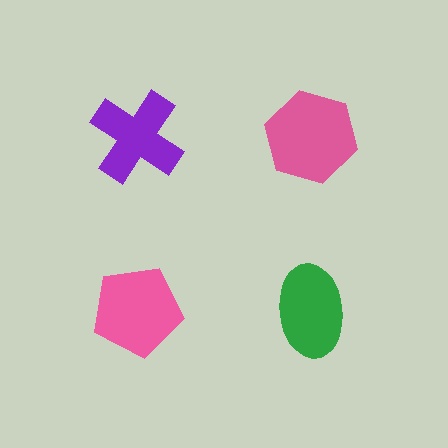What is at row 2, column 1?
A pink pentagon.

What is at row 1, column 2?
A pink hexagon.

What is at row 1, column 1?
A purple cross.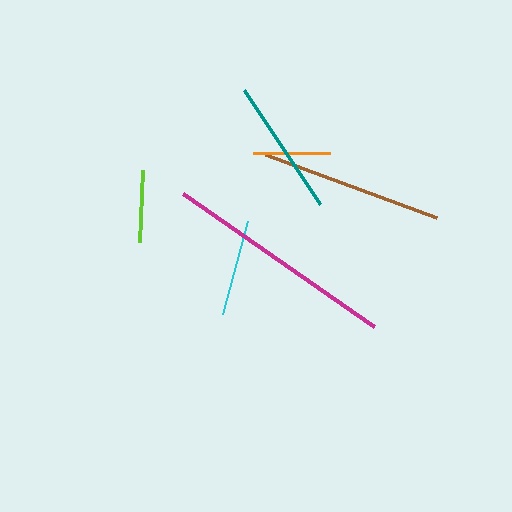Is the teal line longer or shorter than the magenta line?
The magenta line is longer than the teal line.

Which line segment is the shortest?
The lime line is the shortest at approximately 72 pixels.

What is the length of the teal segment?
The teal segment is approximately 137 pixels long.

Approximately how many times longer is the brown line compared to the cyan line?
The brown line is approximately 1.9 times the length of the cyan line.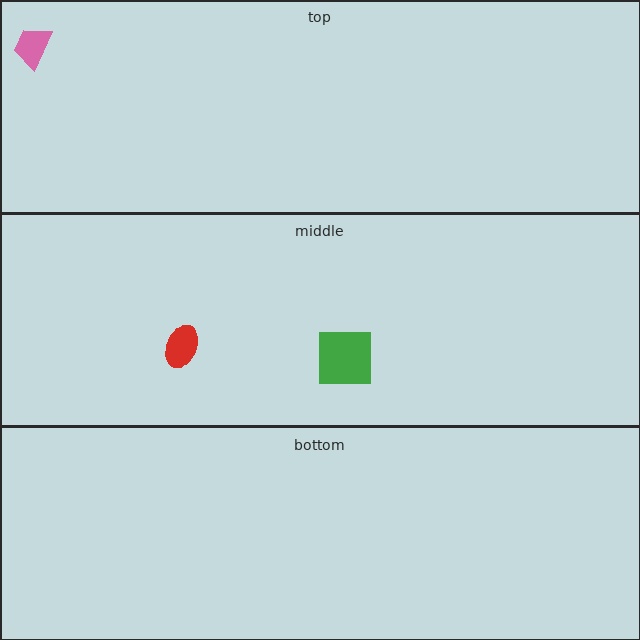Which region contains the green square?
The middle region.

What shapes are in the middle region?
The red ellipse, the green square.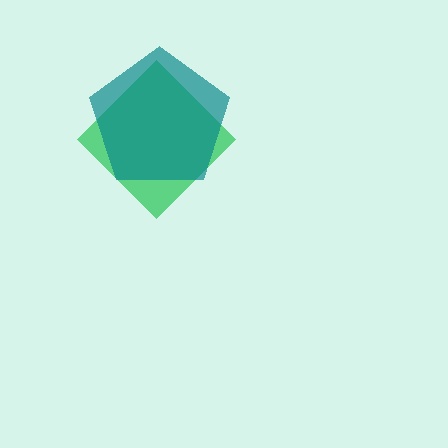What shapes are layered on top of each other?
The layered shapes are: a green diamond, a teal pentagon.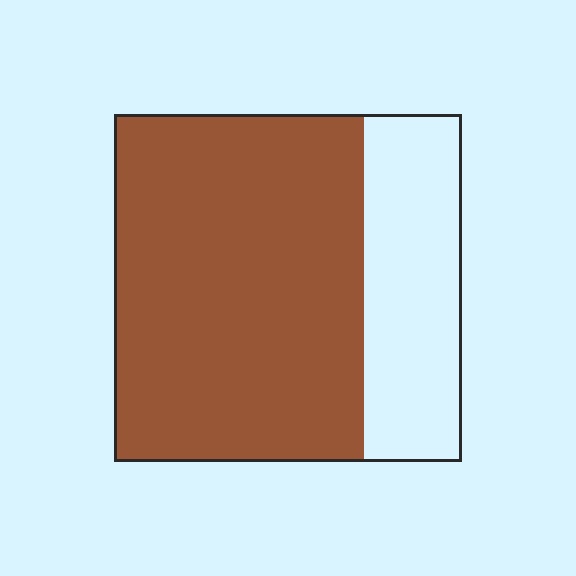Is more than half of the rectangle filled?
Yes.